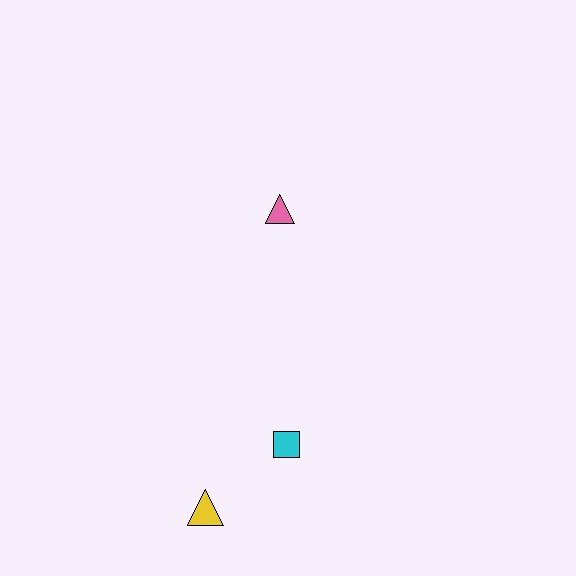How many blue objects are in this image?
There are no blue objects.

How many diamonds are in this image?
There are no diamonds.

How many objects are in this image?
There are 3 objects.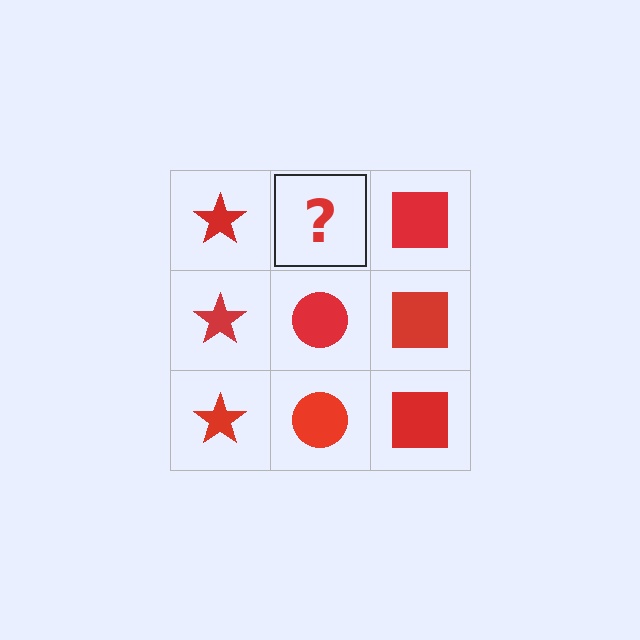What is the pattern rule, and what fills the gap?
The rule is that each column has a consistent shape. The gap should be filled with a red circle.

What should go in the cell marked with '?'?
The missing cell should contain a red circle.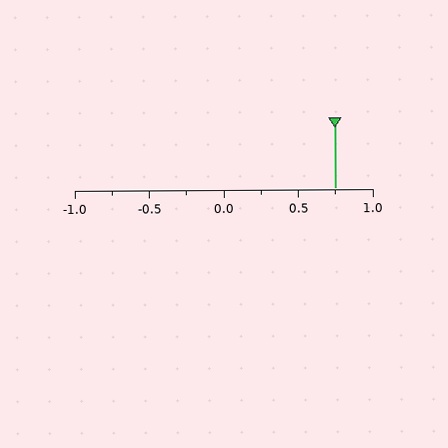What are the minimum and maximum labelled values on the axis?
The axis runs from -1.0 to 1.0.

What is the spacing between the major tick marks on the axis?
The major ticks are spaced 0.5 apart.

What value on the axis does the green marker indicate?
The marker indicates approximately 0.75.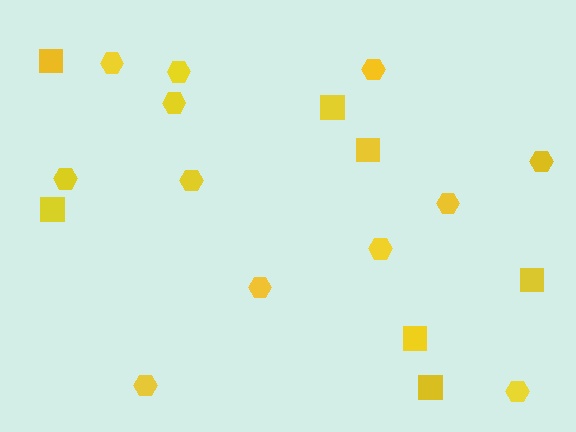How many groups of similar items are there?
There are 2 groups: one group of hexagons (12) and one group of squares (7).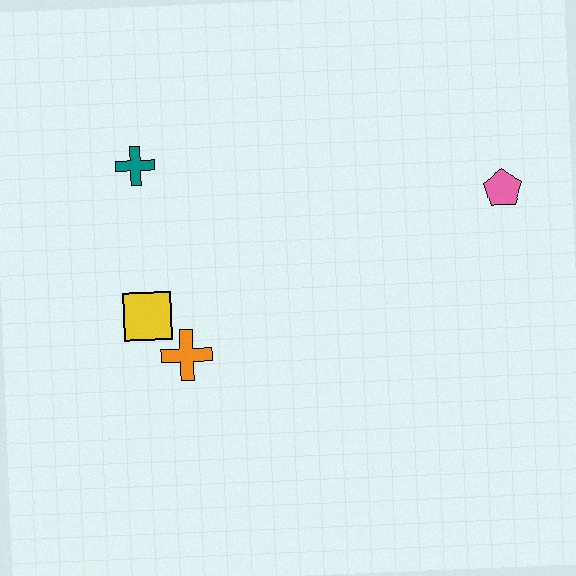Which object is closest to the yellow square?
The orange cross is closest to the yellow square.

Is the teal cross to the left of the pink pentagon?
Yes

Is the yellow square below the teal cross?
Yes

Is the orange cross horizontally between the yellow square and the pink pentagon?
Yes